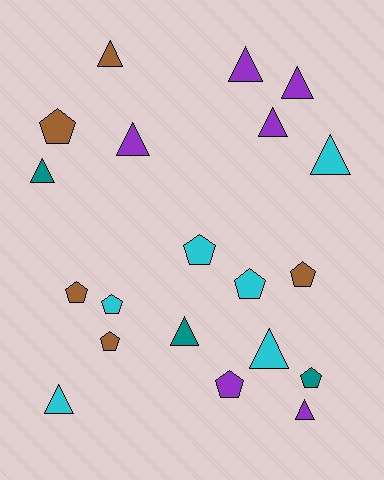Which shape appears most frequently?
Triangle, with 11 objects.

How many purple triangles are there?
There are 5 purple triangles.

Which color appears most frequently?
Purple, with 6 objects.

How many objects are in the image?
There are 20 objects.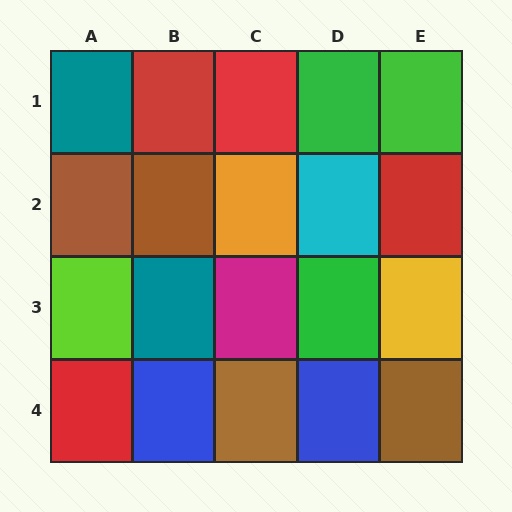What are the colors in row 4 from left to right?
Red, blue, brown, blue, brown.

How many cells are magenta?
1 cell is magenta.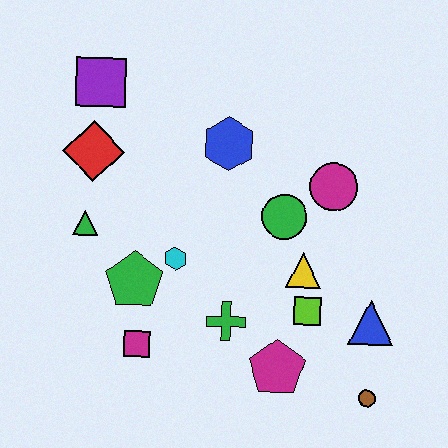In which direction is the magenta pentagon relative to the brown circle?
The magenta pentagon is to the left of the brown circle.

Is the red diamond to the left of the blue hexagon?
Yes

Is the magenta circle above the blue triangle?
Yes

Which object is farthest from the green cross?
The purple square is farthest from the green cross.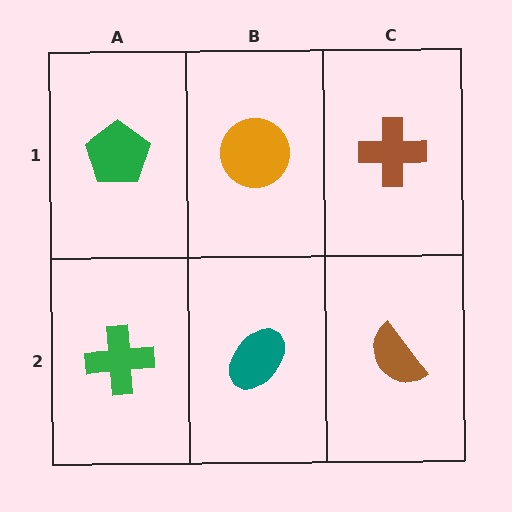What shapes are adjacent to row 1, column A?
A green cross (row 2, column A), an orange circle (row 1, column B).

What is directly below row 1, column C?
A brown semicircle.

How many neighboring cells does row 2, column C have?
2.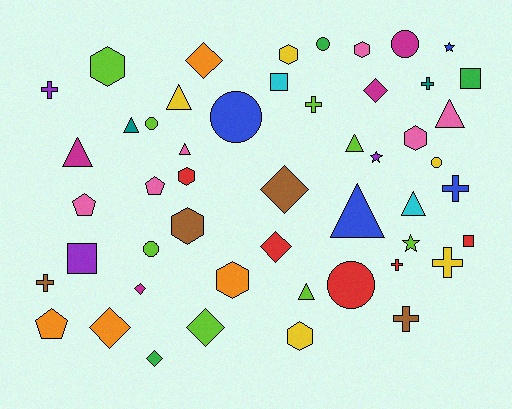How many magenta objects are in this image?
There are 4 magenta objects.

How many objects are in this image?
There are 50 objects.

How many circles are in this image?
There are 7 circles.